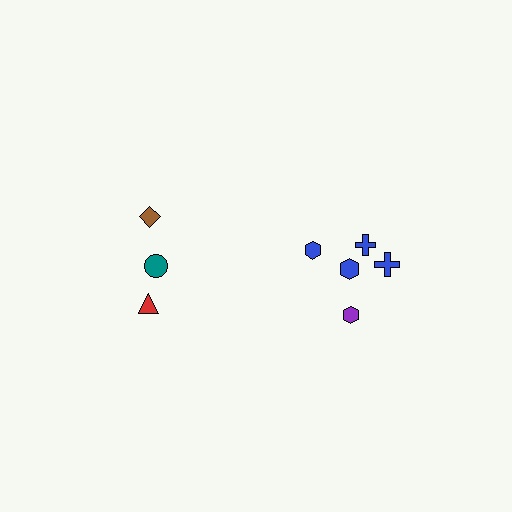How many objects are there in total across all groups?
There are 8 objects.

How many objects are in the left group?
There are 3 objects.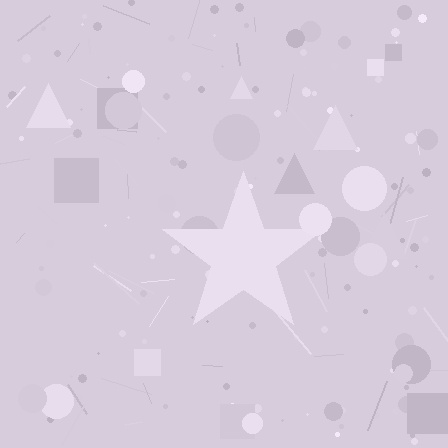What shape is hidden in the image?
A star is hidden in the image.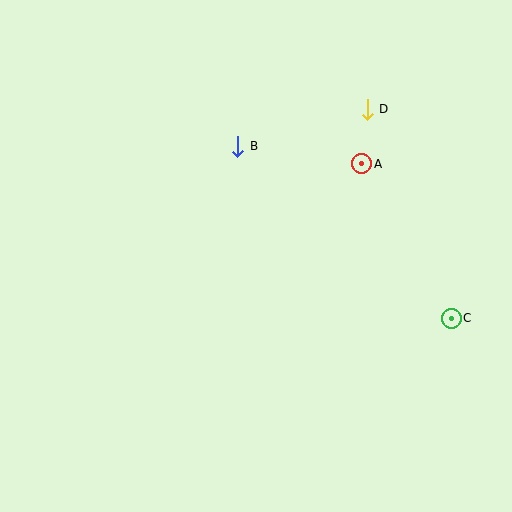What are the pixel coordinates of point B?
Point B is at (238, 146).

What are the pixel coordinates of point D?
Point D is at (367, 109).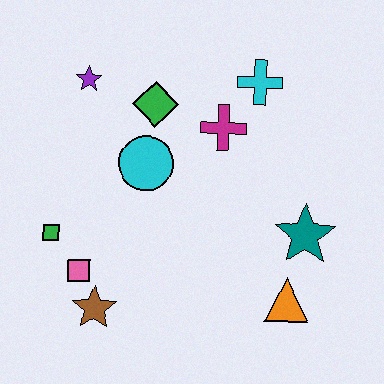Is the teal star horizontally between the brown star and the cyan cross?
No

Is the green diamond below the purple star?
Yes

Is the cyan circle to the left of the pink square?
No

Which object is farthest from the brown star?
The cyan cross is farthest from the brown star.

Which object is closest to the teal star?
The orange triangle is closest to the teal star.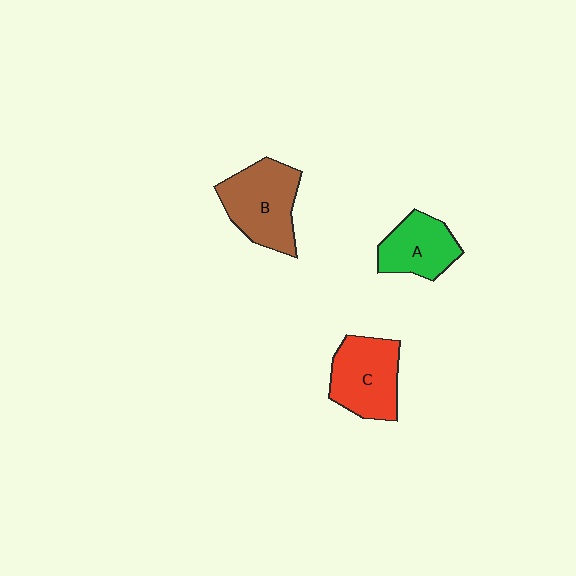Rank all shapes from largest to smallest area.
From largest to smallest: B (brown), C (red), A (green).